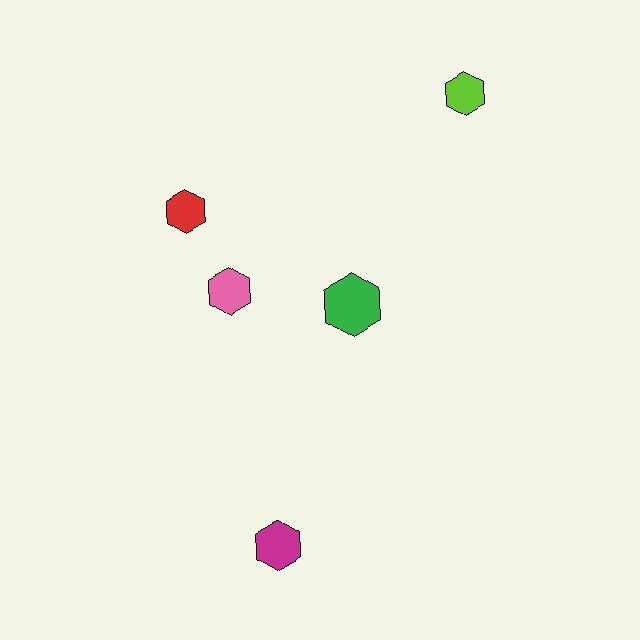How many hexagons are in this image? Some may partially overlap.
There are 5 hexagons.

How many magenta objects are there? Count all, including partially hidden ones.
There is 1 magenta object.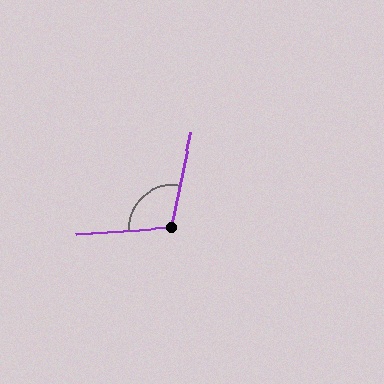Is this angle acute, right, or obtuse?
It is obtuse.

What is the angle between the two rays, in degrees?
Approximately 105 degrees.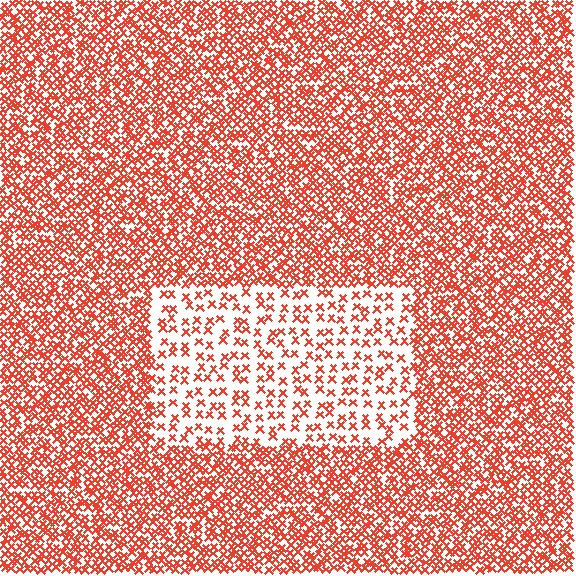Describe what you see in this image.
The image contains small red elements arranged at two different densities. A rectangle-shaped region is visible where the elements are less densely packed than the surrounding area.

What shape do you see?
I see a rectangle.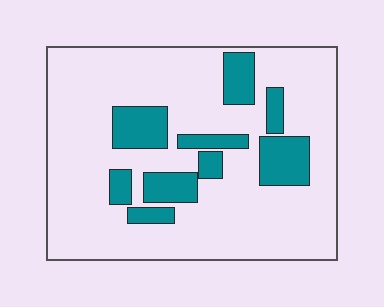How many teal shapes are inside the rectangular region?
9.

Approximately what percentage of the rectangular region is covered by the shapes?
Approximately 20%.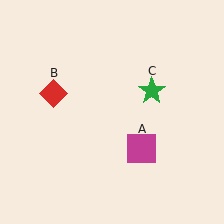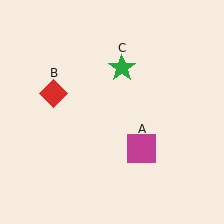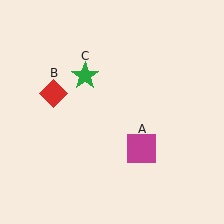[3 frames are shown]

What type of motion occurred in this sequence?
The green star (object C) rotated counterclockwise around the center of the scene.